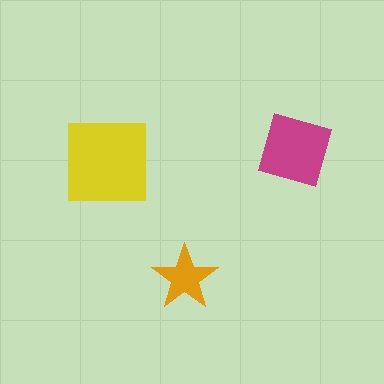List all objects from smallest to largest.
The orange star, the magenta diamond, the yellow square.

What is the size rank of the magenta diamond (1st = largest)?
2nd.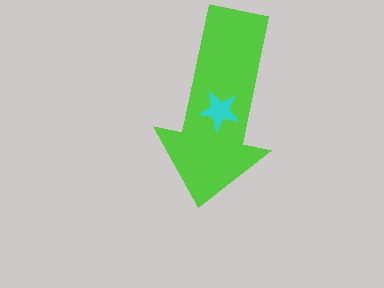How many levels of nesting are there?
2.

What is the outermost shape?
The lime arrow.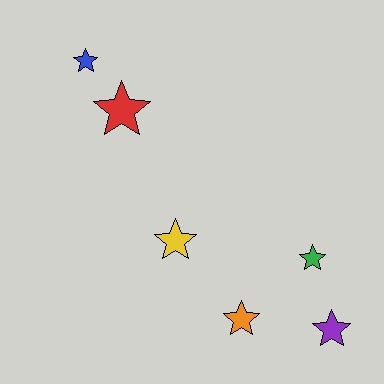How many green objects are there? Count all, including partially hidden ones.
There is 1 green object.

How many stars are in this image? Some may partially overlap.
There are 6 stars.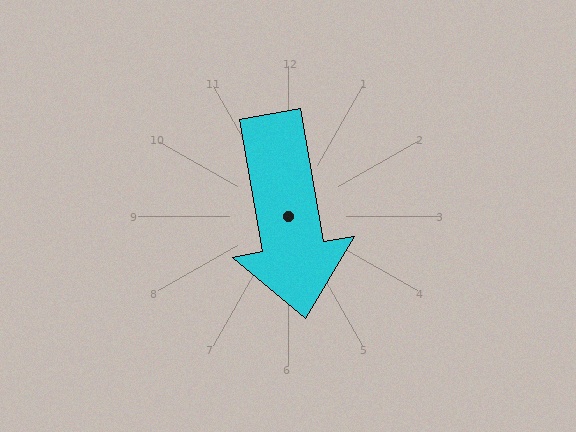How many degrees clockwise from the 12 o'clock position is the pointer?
Approximately 170 degrees.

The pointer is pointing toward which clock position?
Roughly 6 o'clock.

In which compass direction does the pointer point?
South.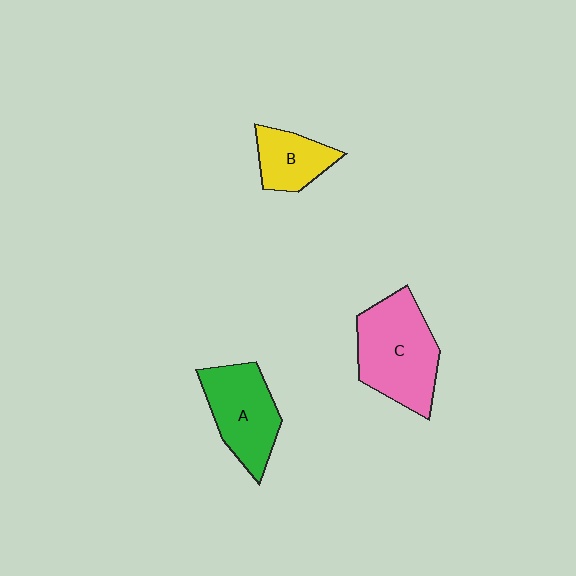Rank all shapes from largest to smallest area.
From largest to smallest: C (pink), A (green), B (yellow).